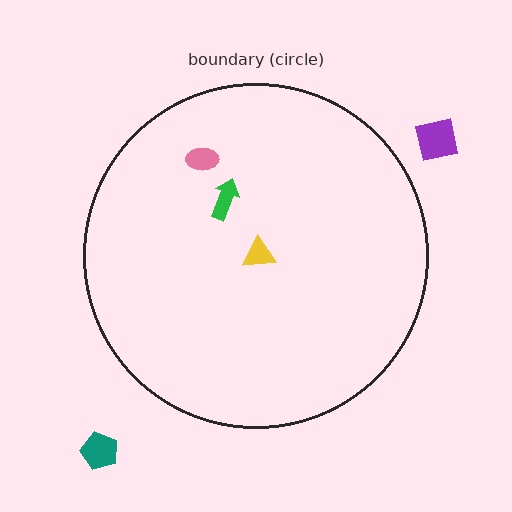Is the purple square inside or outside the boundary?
Outside.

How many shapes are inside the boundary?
3 inside, 2 outside.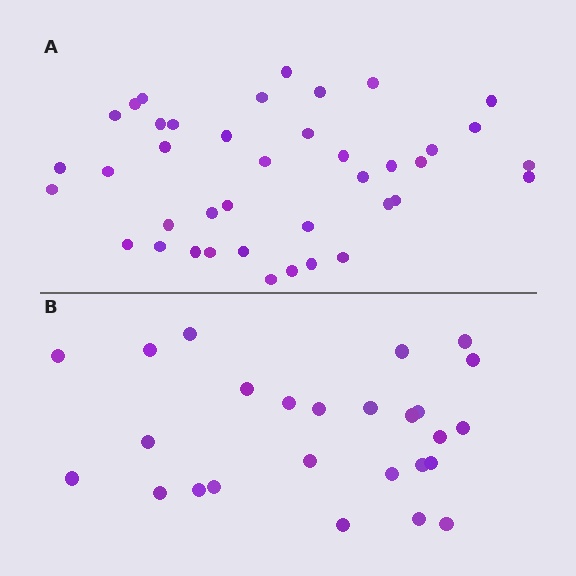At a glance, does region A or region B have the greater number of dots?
Region A (the top region) has more dots.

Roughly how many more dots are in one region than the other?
Region A has approximately 15 more dots than region B.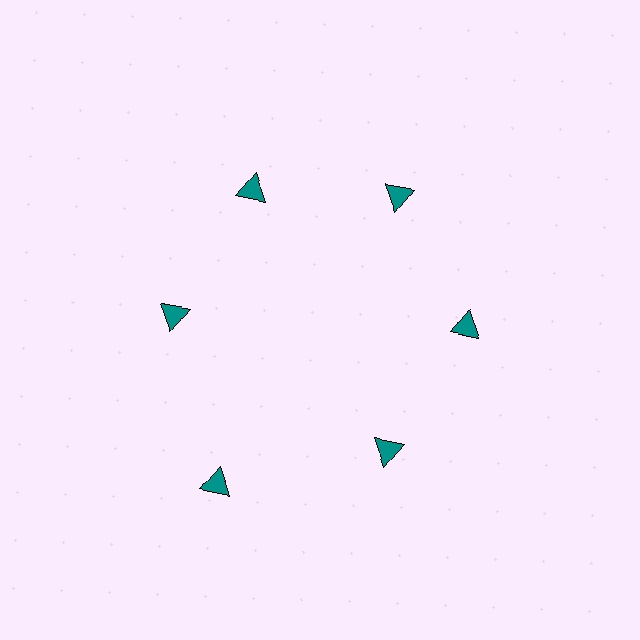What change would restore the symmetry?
The symmetry would be restored by moving it inward, back onto the ring so that all 6 triangles sit at equal angles and equal distance from the center.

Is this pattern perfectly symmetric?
No. The 6 teal triangles are arranged in a ring, but one element near the 7 o'clock position is pushed outward from the center, breaking the 6-fold rotational symmetry.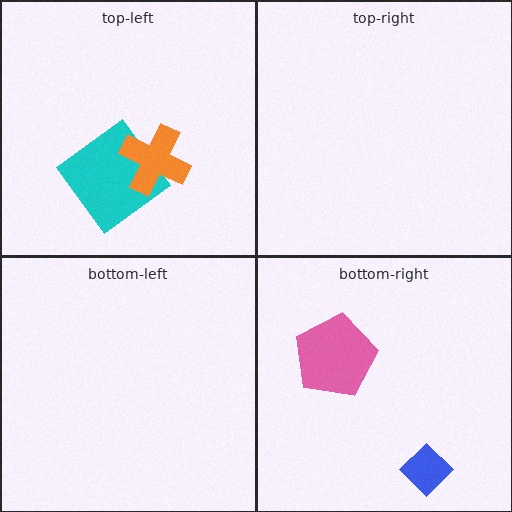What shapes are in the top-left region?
The cyan diamond, the orange cross.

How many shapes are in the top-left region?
2.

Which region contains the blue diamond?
The bottom-right region.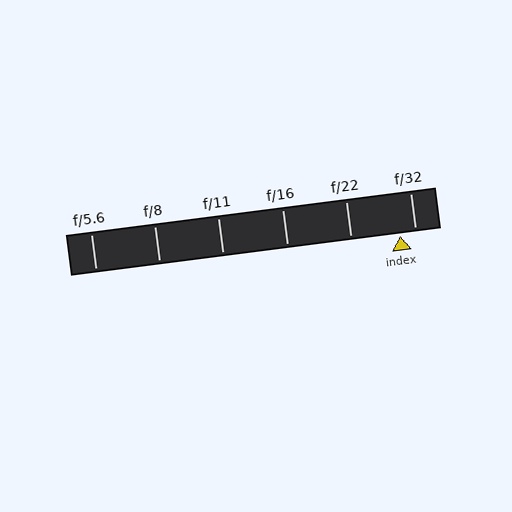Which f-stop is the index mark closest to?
The index mark is closest to f/32.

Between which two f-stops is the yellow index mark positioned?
The index mark is between f/22 and f/32.